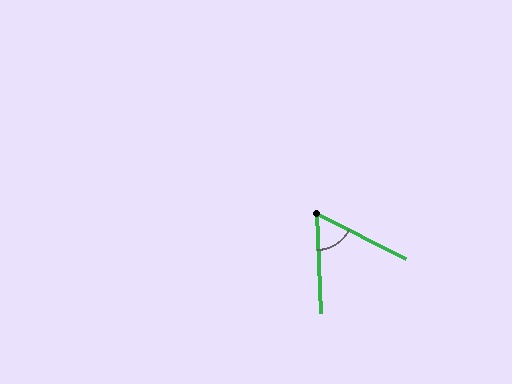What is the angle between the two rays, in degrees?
Approximately 61 degrees.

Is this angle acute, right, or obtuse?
It is acute.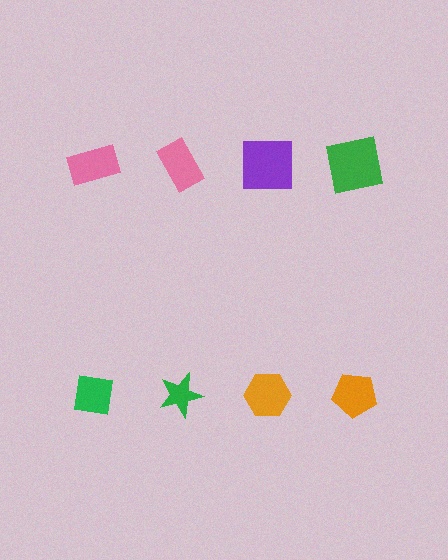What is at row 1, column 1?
A pink rectangle.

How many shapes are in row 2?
4 shapes.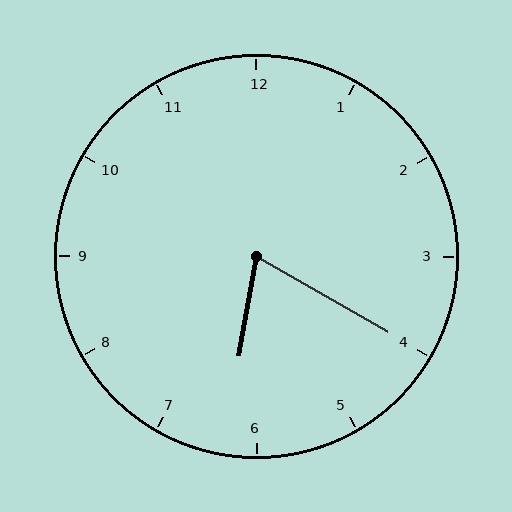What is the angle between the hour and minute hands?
Approximately 70 degrees.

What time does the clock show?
6:20.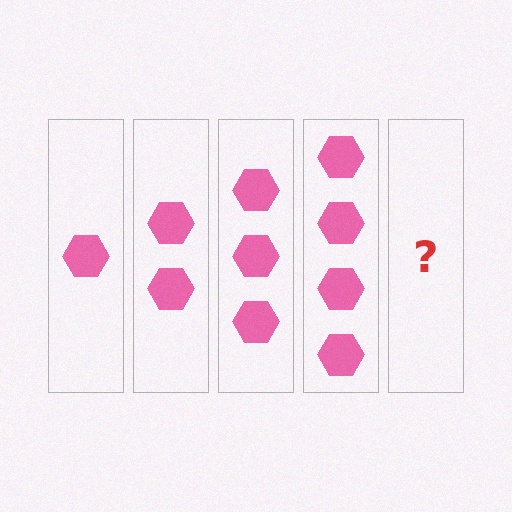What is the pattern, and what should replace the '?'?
The pattern is that each step adds one more hexagon. The '?' should be 5 hexagons.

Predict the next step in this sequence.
The next step is 5 hexagons.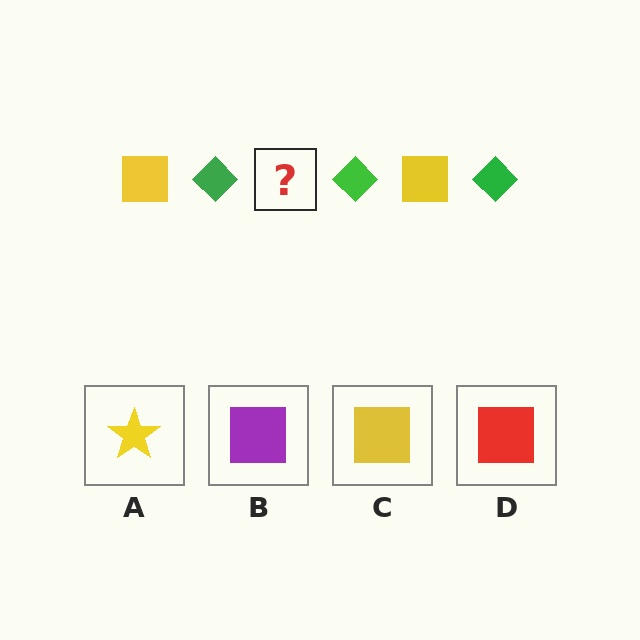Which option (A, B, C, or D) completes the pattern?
C.